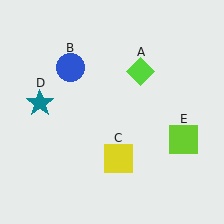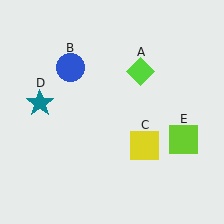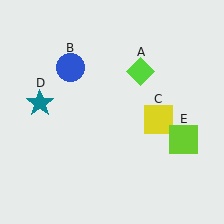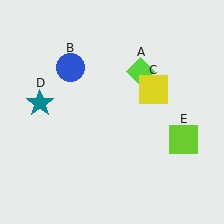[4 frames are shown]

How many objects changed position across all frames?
1 object changed position: yellow square (object C).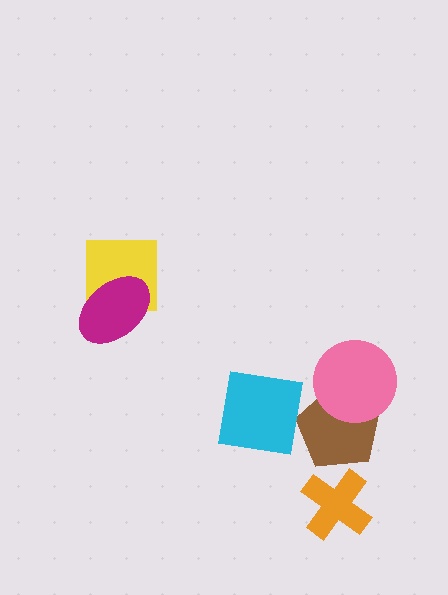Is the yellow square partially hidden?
Yes, it is partially covered by another shape.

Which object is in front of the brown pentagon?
The pink circle is in front of the brown pentagon.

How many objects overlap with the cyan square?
0 objects overlap with the cyan square.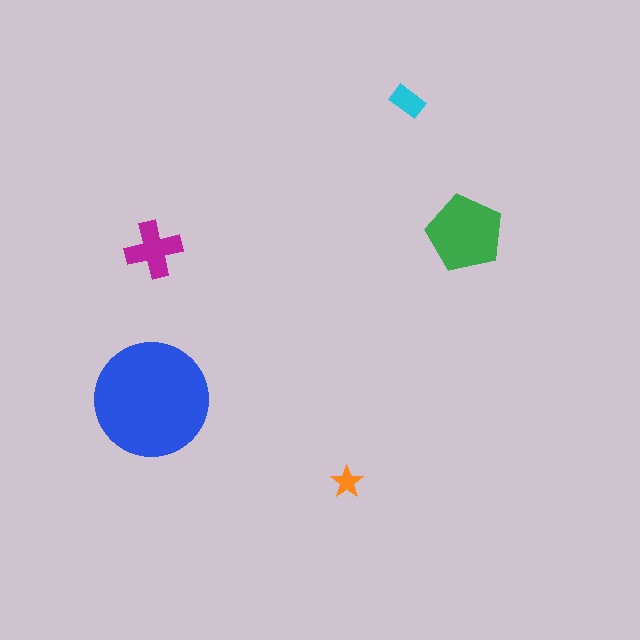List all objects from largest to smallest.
The blue circle, the green pentagon, the magenta cross, the cyan rectangle, the orange star.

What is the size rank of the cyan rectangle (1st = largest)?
4th.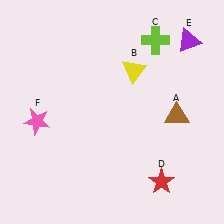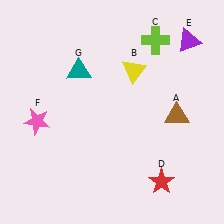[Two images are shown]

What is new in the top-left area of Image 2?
A teal triangle (G) was added in the top-left area of Image 2.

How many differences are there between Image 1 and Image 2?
There is 1 difference between the two images.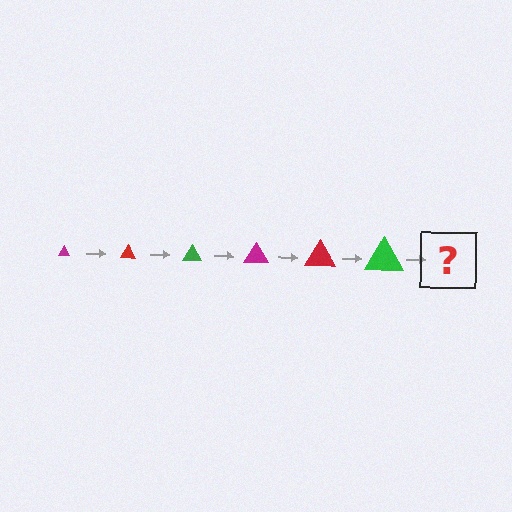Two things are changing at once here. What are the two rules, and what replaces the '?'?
The two rules are that the triangle grows larger each step and the color cycles through magenta, red, and green. The '?' should be a magenta triangle, larger than the previous one.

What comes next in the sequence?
The next element should be a magenta triangle, larger than the previous one.